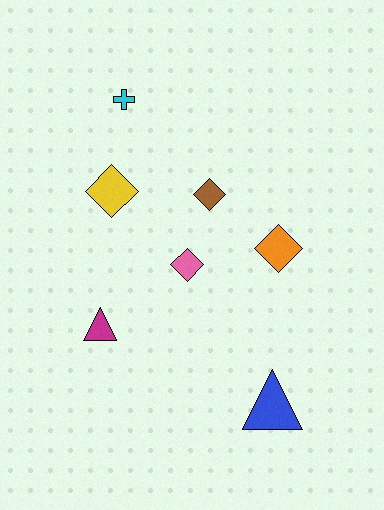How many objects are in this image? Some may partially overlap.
There are 7 objects.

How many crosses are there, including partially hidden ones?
There is 1 cross.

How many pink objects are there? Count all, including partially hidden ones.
There is 1 pink object.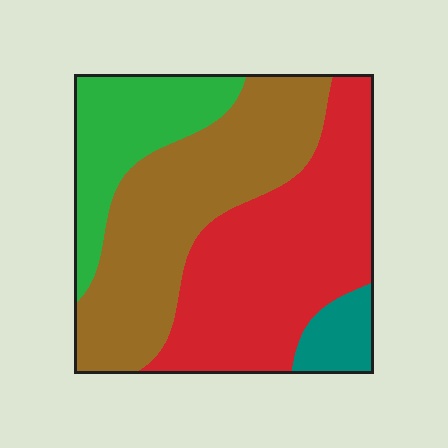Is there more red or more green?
Red.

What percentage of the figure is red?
Red covers around 40% of the figure.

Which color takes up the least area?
Teal, at roughly 5%.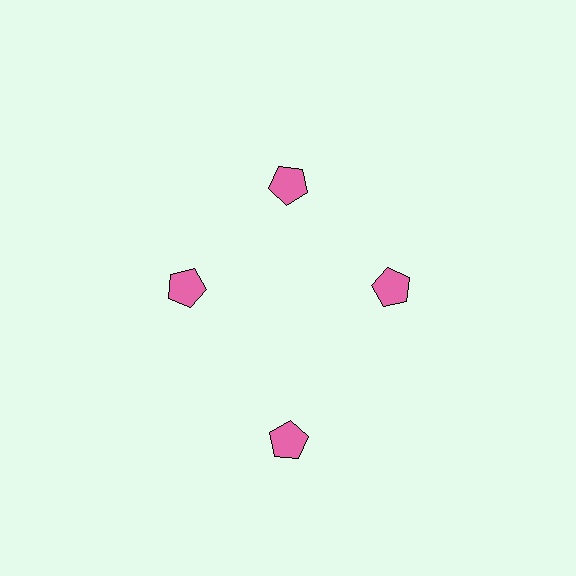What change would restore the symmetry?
The symmetry would be restored by moving it inward, back onto the ring so that all 4 pentagons sit at equal angles and equal distance from the center.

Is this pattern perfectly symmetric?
No. The 4 pink pentagons are arranged in a ring, but one element near the 6 o'clock position is pushed outward from the center, breaking the 4-fold rotational symmetry.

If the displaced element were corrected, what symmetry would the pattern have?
It would have 4-fold rotational symmetry — the pattern would map onto itself every 90 degrees.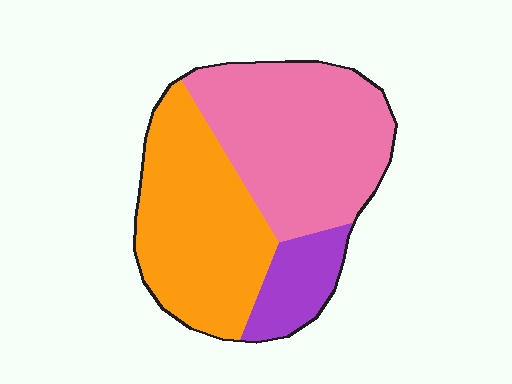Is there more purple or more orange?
Orange.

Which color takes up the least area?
Purple, at roughly 15%.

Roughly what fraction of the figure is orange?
Orange covers about 40% of the figure.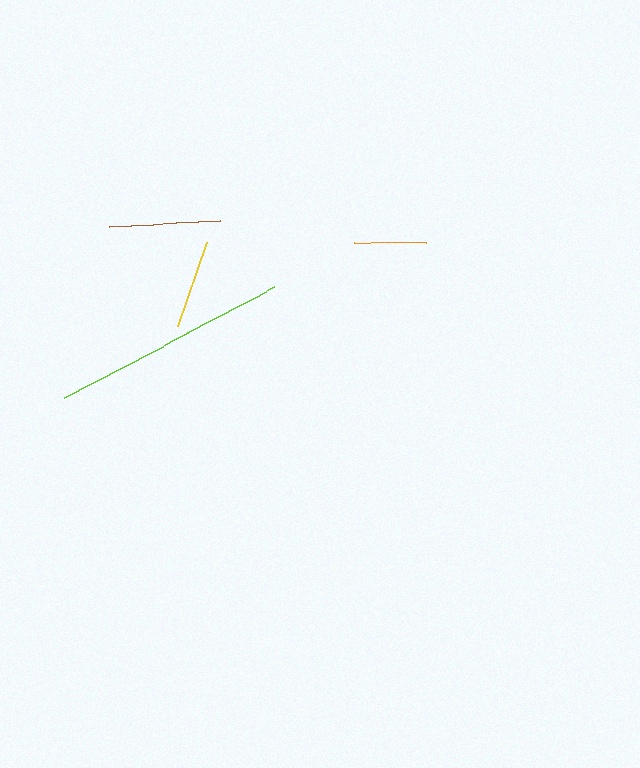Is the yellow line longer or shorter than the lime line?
The lime line is longer than the yellow line.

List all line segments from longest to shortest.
From longest to shortest: lime, brown, yellow, orange.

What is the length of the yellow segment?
The yellow segment is approximately 89 pixels long.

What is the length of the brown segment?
The brown segment is approximately 111 pixels long.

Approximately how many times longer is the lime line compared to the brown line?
The lime line is approximately 2.1 times the length of the brown line.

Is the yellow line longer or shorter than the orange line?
The yellow line is longer than the orange line.